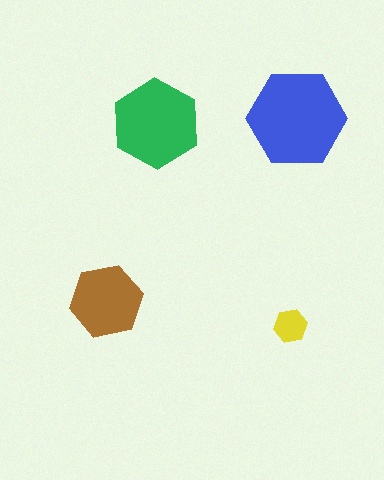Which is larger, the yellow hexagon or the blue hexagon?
The blue one.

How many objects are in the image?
There are 4 objects in the image.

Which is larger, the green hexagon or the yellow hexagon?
The green one.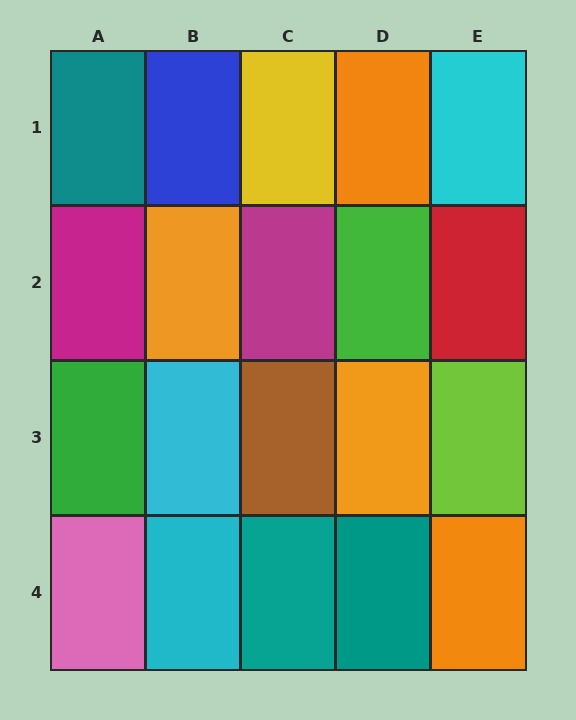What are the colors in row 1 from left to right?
Teal, blue, yellow, orange, cyan.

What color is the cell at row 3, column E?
Lime.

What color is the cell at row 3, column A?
Green.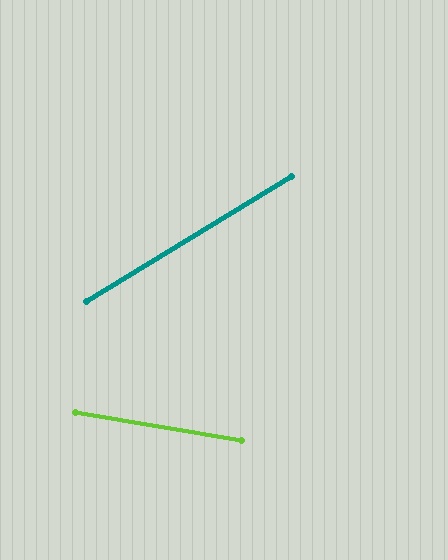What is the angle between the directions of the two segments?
Approximately 41 degrees.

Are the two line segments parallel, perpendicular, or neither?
Neither parallel nor perpendicular — they differ by about 41°.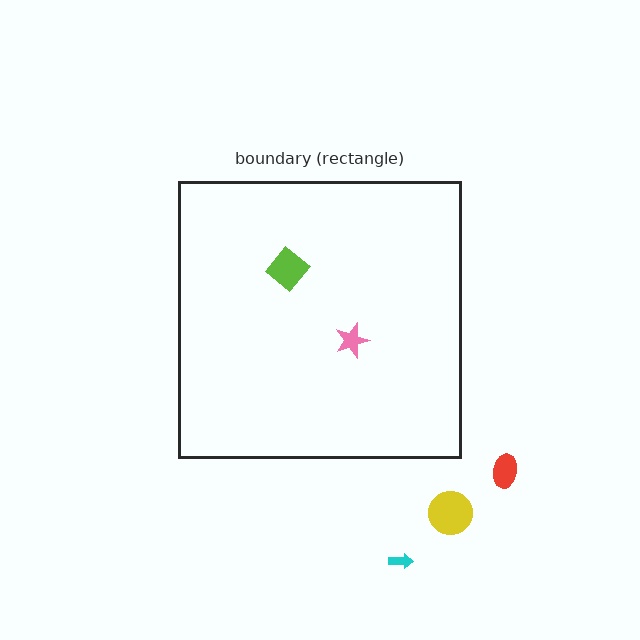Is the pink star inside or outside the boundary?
Inside.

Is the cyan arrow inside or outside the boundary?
Outside.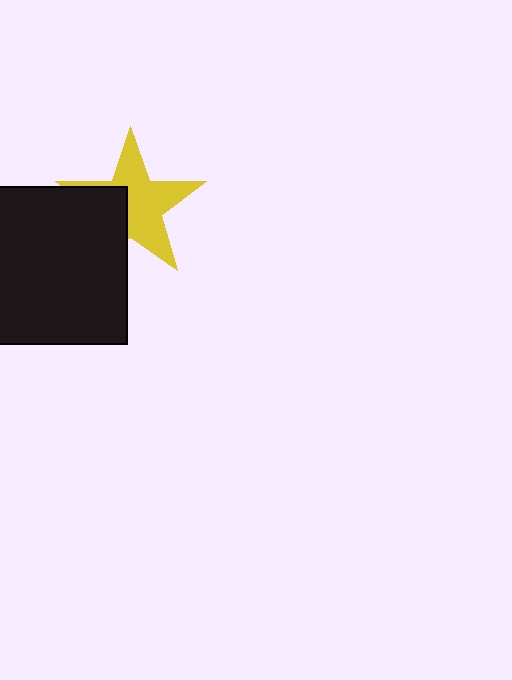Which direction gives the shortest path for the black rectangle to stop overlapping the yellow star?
Moving toward the lower-left gives the shortest separation.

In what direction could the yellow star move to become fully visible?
The yellow star could move toward the upper-right. That would shift it out from behind the black rectangle entirely.